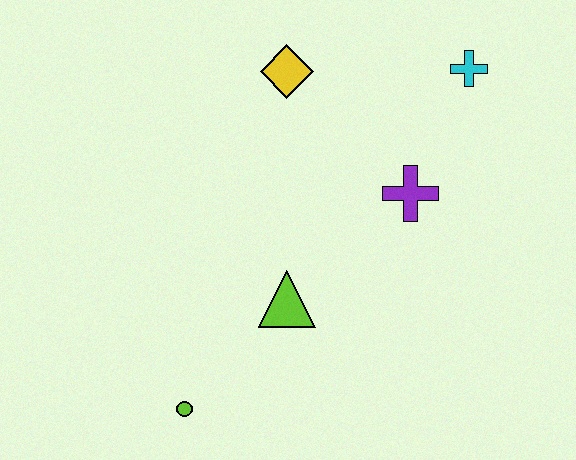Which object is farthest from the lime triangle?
The cyan cross is farthest from the lime triangle.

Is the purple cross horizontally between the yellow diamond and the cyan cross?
Yes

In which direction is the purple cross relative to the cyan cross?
The purple cross is below the cyan cross.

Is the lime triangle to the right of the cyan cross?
No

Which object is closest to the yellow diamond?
The purple cross is closest to the yellow diamond.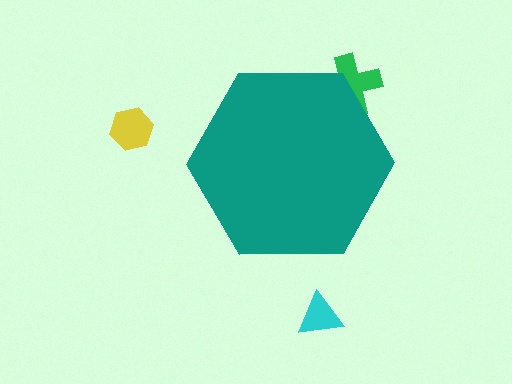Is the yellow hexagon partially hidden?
No, the yellow hexagon is fully visible.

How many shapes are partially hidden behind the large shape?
1 shape is partially hidden.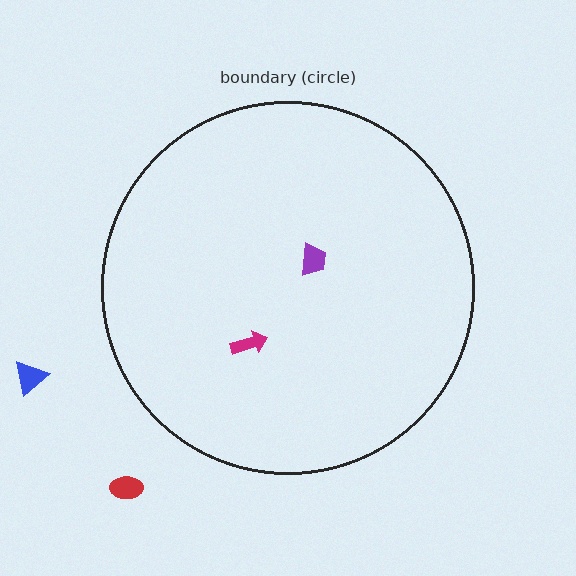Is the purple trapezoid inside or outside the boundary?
Inside.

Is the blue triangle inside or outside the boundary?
Outside.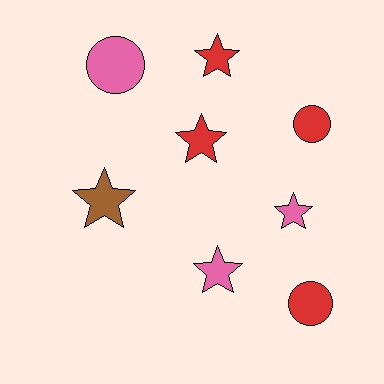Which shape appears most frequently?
Star, with 5 objects.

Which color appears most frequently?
Red, with 4 objects.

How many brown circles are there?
There are no brown circles.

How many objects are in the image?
There are 8 objects.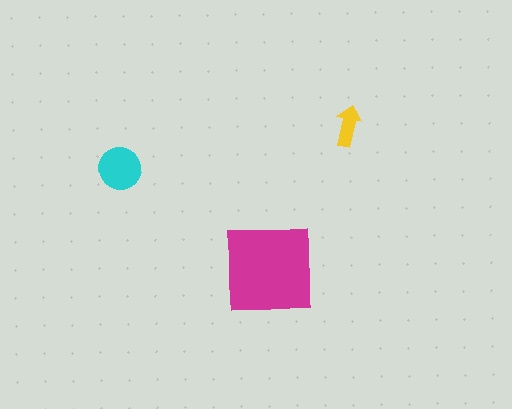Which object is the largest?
The magenta square.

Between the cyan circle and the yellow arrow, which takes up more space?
The cyan circle.